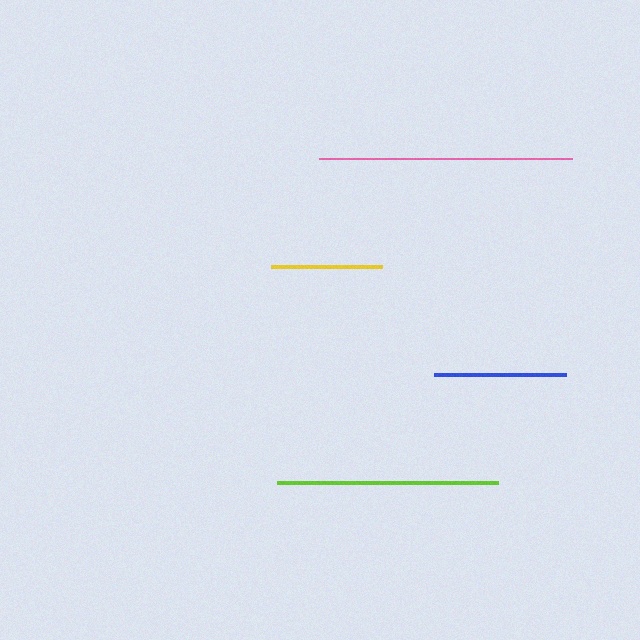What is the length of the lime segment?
The lime segment is approximately 221 pixels long.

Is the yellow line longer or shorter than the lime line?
The lime line is longer than the yellow line.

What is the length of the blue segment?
The blue segment is approximately 133 pixels long.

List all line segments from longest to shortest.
From longest to shortest: pink, lime, blue, yellow.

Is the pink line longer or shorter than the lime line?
The pink line is longer than the lime line.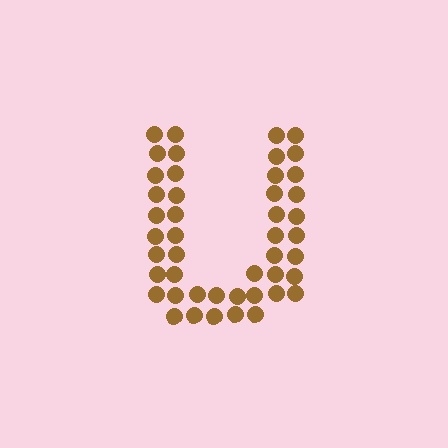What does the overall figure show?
The overall figure shows the letter U.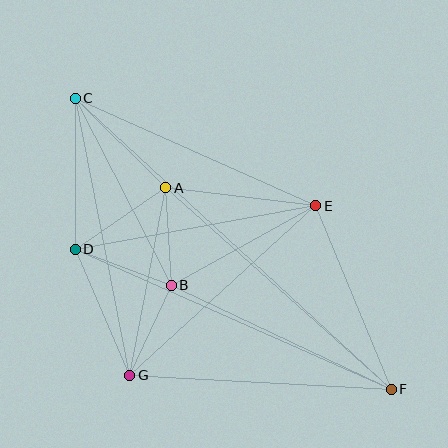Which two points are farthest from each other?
Points C and F are farthest from each other.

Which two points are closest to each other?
Points A and B are closest to each other.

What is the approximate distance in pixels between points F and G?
The distance between F and G is approximately 262 pixels.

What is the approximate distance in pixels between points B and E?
The distance between B and E is approximately 165 pixels.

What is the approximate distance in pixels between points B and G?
The distance between B and G is approximately 99 pixels.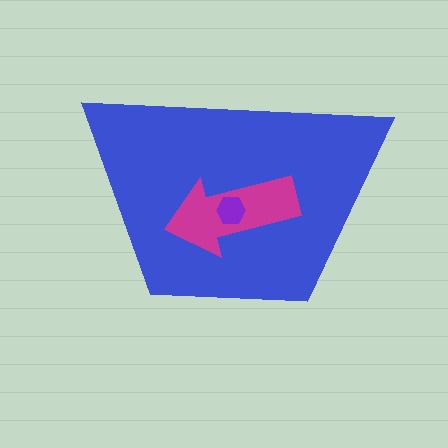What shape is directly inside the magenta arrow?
The purple hexagon.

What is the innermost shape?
The purple hexagon.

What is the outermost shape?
The blue trapezoid.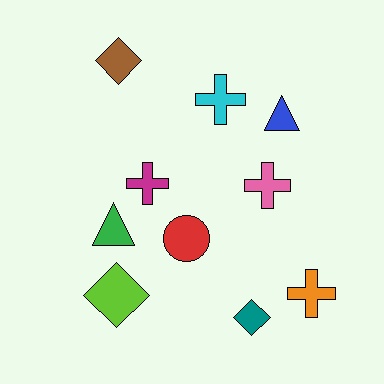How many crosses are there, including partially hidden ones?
There are 4 crosses.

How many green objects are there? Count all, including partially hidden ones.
There is 1 green object.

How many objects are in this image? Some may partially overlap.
There are 10 objects.